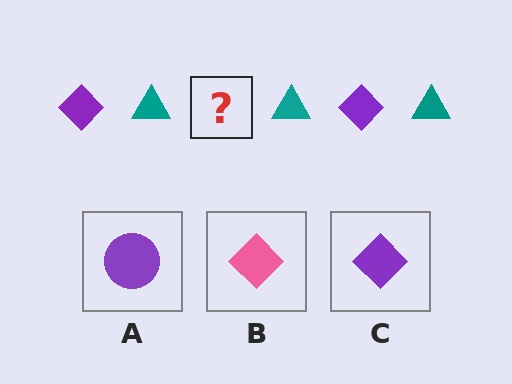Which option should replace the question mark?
Option C.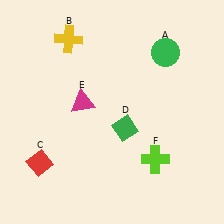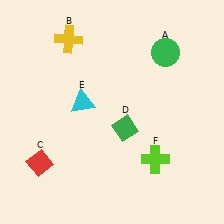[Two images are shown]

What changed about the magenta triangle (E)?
In Image 1, E is magenta. In Image 2, it changed to cyan.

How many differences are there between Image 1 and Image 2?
There is 1 difference between the two images.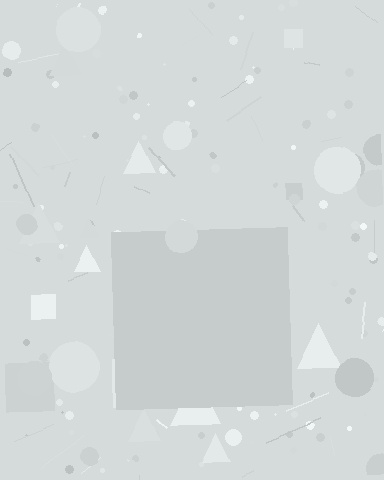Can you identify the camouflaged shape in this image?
The camouflaged shape is a square.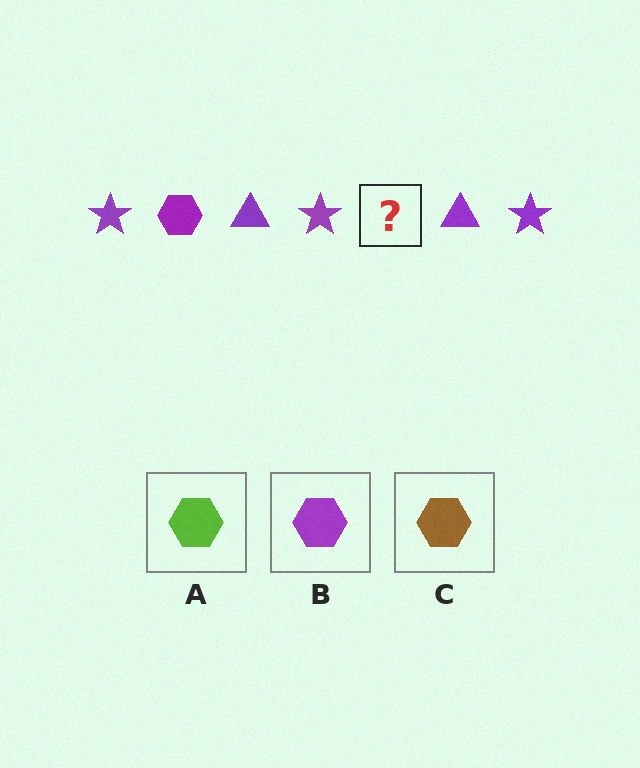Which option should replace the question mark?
Option B.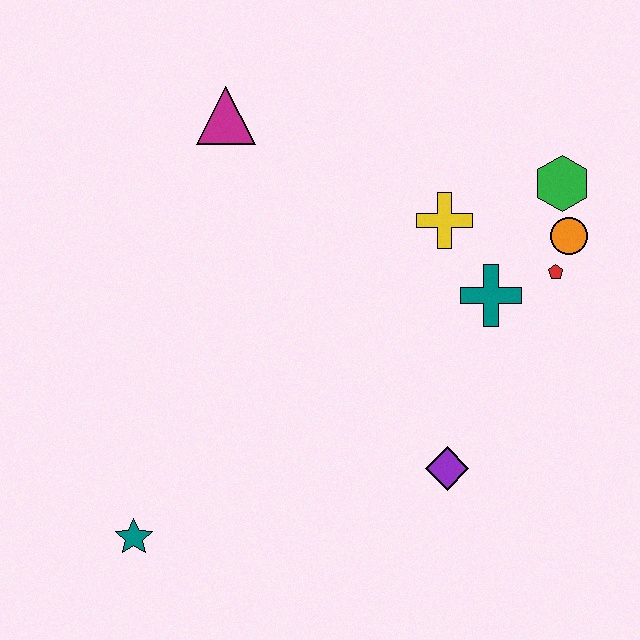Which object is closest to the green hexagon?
The orange circle is closest to the green hexagon.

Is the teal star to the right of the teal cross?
No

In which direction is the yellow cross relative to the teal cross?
The yellow cross is above the teal cross.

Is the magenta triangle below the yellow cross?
No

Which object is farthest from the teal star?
The green hexagon is farthest from the teal star.